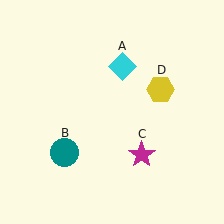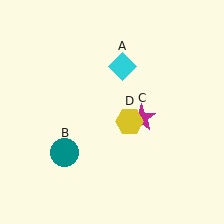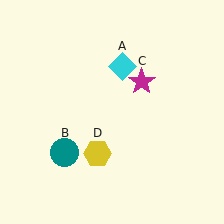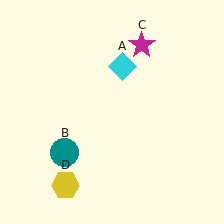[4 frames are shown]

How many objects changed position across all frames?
2 objects changed position: magenta star (object C), yellow hexagon (object D).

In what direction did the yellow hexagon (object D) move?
The yellow hexagon (object D) moved down and to the left.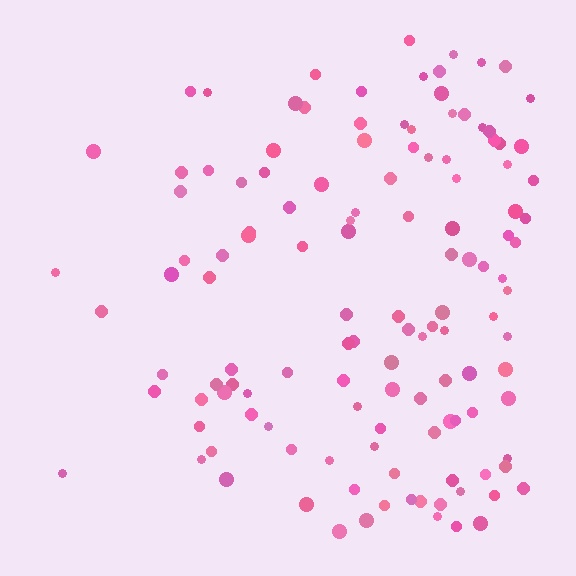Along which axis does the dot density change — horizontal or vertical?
Horizontal.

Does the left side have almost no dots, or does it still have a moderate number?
Still a moderate number, just noticeably fewer than the right.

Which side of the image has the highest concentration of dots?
The right.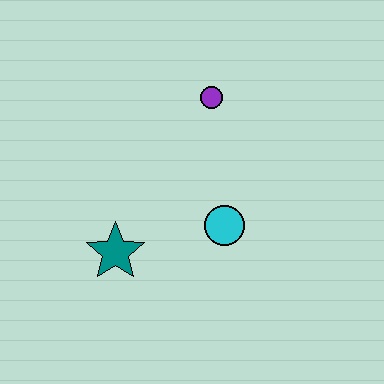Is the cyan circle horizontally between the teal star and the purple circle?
No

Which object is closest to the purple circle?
The cyan circle is closest to the purple circle.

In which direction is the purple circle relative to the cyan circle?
The purple circle is above the cyan circle.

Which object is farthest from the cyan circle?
The purple circle is farthest from the cyan circle.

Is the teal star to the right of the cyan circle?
No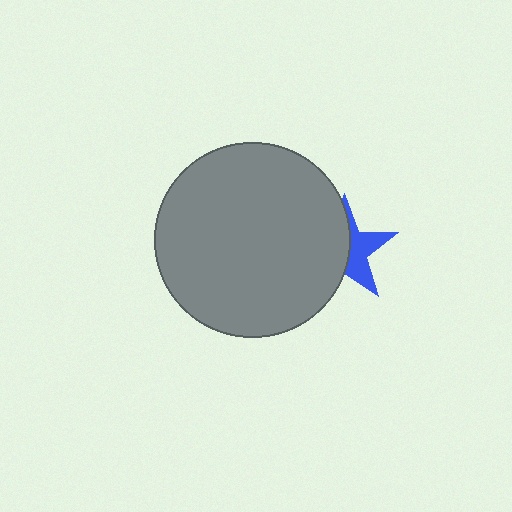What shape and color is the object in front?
The object in front is a gray circle.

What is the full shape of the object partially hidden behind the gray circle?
The partially hidden object is a blue star.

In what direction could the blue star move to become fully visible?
The blue star could move right. That would shift it out from behind the gray circle entirely.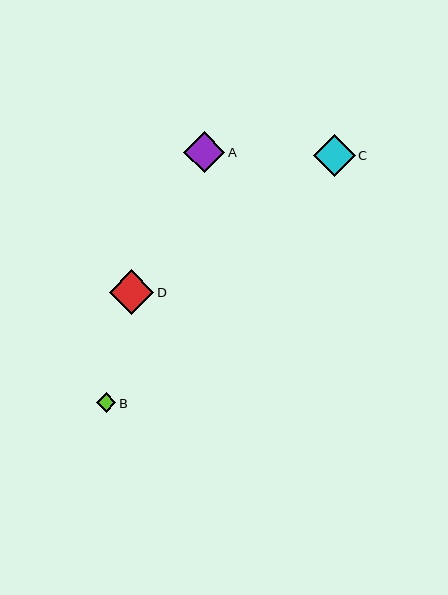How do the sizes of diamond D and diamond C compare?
Diamond D and diamond C are approximately the same size.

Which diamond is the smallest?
Diamond B is the smallest with a size of approximately 19 pixels.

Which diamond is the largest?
Diamond D is the largest with a size of approximately 44 pixels.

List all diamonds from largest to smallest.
From largest to smallest: D, C, A, B.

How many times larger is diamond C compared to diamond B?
Diamond C is approximately 2.2 times the size of diamond B.